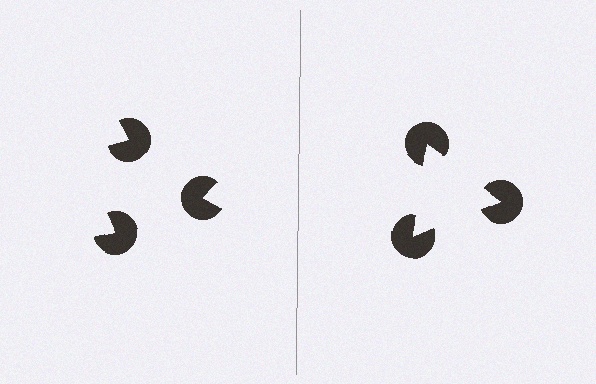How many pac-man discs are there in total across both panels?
6 — 3 on each side.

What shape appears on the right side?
An illusory triangle.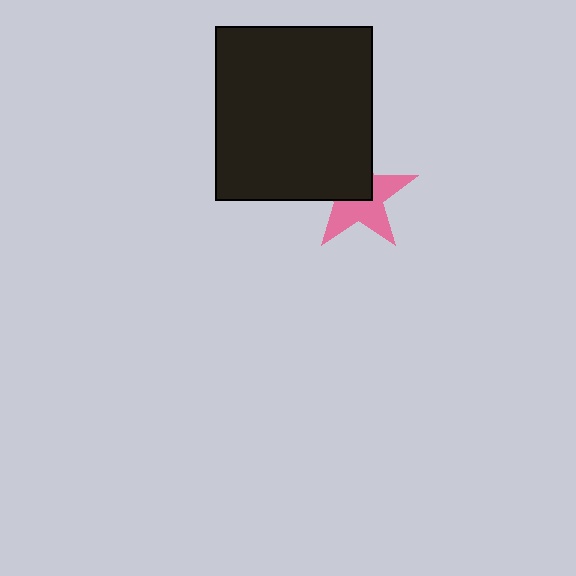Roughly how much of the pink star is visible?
About half of it is visible (roughly 53%).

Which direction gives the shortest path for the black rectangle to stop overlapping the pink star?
Moving toward the upper-left gives the shortest separation.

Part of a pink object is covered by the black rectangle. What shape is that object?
It is a star.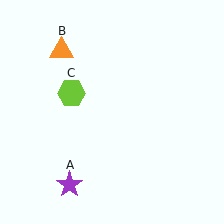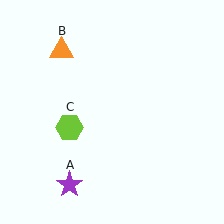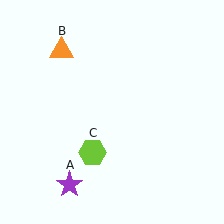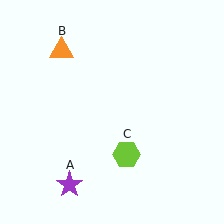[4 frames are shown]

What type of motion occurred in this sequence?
The lime hexagon (object C) rotated counterclockwise around the center of the scene.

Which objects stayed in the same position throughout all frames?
Purple star (object A) and orange triangle (object B) remained stationary.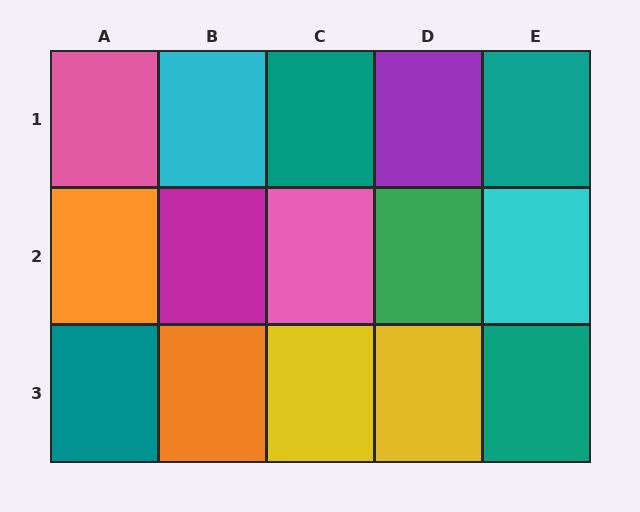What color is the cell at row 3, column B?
Orange.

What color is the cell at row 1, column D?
Purple.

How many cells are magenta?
1 cell is magenta.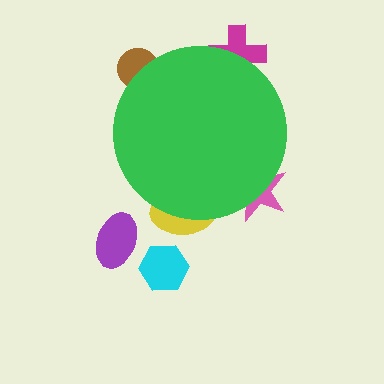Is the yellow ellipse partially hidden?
Yes, the yellow ellipse is partially hidden behind the green circle.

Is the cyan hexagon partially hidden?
No, the cyan hexagon is fully visible.